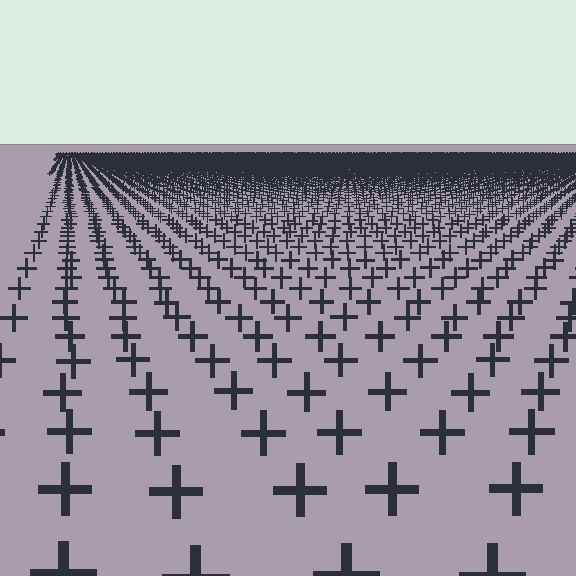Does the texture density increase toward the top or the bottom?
Density increases toward the top.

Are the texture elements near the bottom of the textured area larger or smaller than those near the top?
Larger. Near the bottom, elements are closer to the viewer and appear at a bigger on-screen size.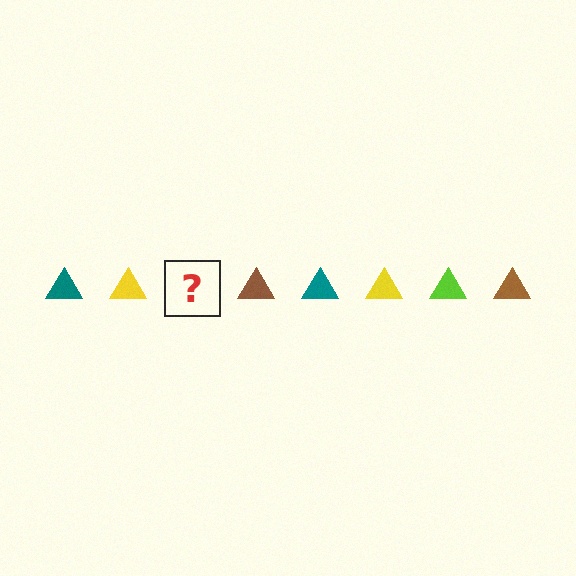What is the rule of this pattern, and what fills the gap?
The rule is that the pattern cycles through teal, yellow, lime, brown triangles. The gap should be filled with a lime triangle.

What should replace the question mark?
The question mark should be replaced with a lime triangle.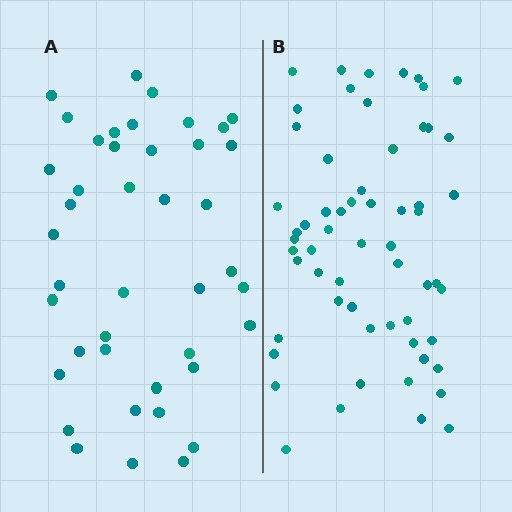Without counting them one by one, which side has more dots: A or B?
Region B (the right region) has more dots.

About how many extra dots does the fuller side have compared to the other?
Region B has approximately 20 more dots than region A.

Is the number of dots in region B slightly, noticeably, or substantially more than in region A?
Region B has noticeably more, but not dramatically so. The ratio is roughly 1.4 to 1.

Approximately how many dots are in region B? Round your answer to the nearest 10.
About 60 dots.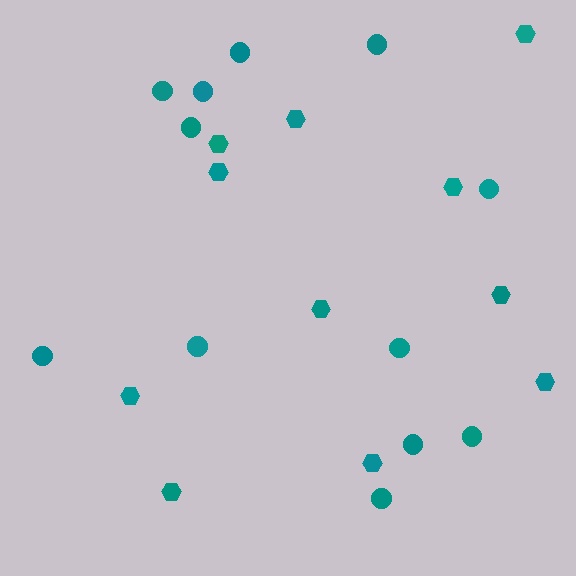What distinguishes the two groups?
There are 2 groups: one group of circles (12) and one group of hexagons (11).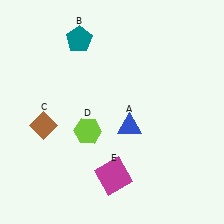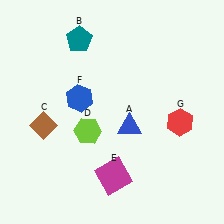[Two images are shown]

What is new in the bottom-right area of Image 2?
A red hexagon (G) was added in the bottom-right area of Image 2.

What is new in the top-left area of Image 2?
A blue hexagon (F) was added in the top-left area of Image 2.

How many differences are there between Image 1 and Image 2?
There are 2 differences between the two images.